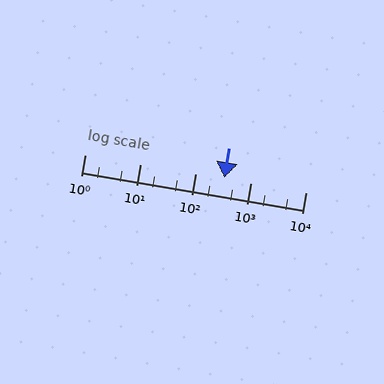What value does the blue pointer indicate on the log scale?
The pointer indicates approximately 330.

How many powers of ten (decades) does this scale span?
The scale spans 4 decades, from 1 to 10000.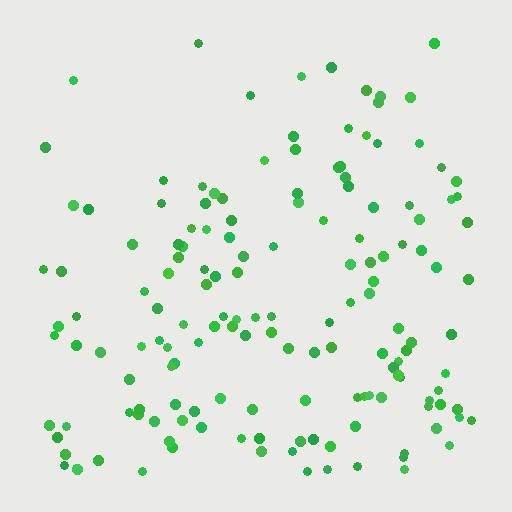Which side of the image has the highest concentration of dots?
The bottom.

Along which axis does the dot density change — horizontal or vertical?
Vertical.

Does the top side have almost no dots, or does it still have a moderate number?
Still a moderate number, just noticeably fewer than the bottom.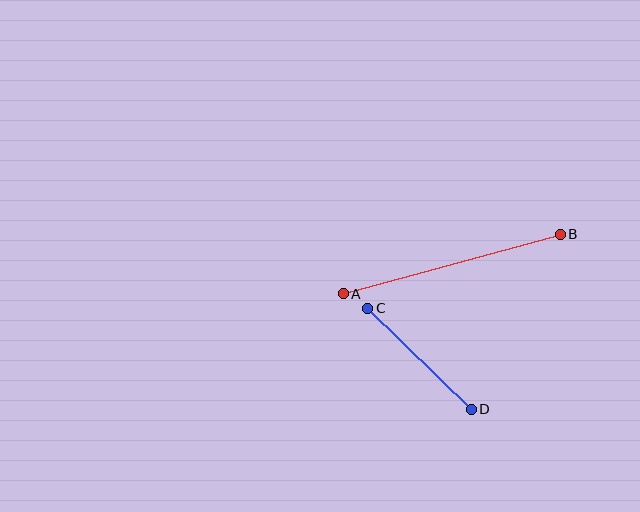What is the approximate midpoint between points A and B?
The midpoint is at approximately (452, 264) pixels.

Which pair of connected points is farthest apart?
Points A and B are farthest apart.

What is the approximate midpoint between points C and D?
The midpoint is at approximately (419, 359) pixels.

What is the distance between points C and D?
The distance is approximately 144 pixels.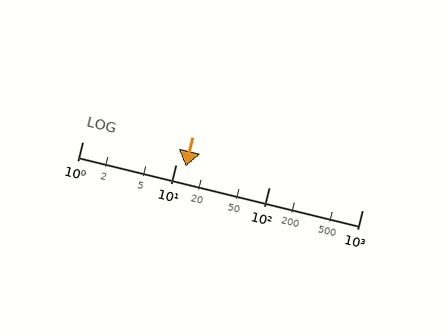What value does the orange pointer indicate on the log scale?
The pointer indicates approximately 13.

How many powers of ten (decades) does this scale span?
The scale spans 3 decades, from 1 to 1000.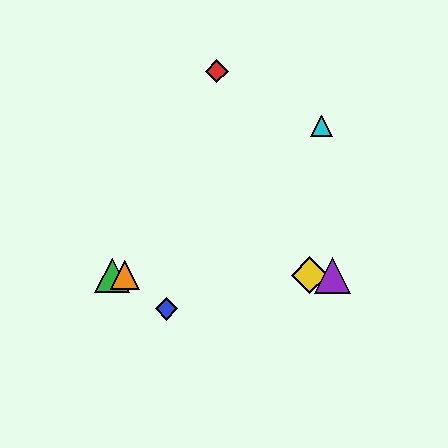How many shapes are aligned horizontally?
4 shapes (the green triangle, the yellow diamond, the purple triangle, the orange triangle) are aligned horizontally.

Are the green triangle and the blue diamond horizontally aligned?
No, the green triangle is at y≈275 and the blue diamond is at y≈309.